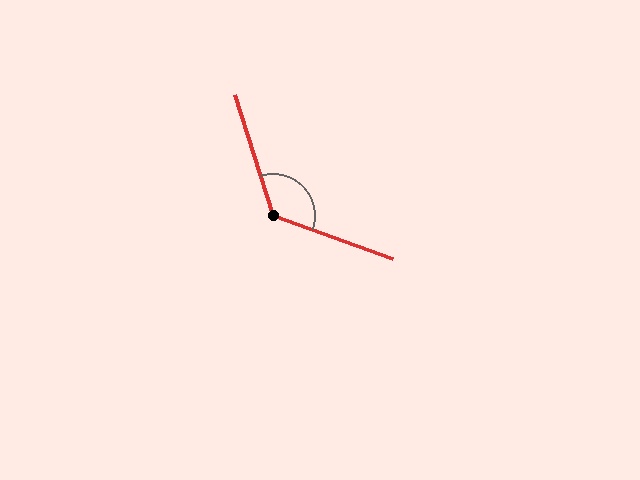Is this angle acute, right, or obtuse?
It is obtuse.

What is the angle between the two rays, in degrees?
Approximately 127 degrees.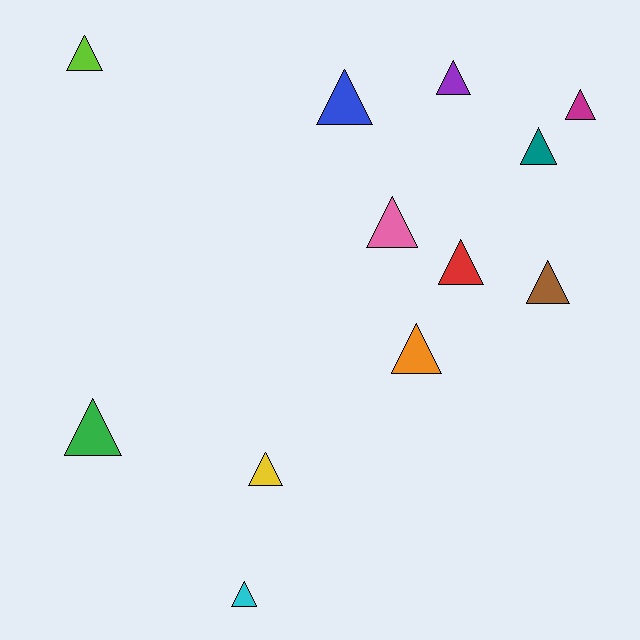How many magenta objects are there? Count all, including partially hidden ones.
There is 1 magenta object.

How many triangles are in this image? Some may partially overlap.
There are 12 triangles.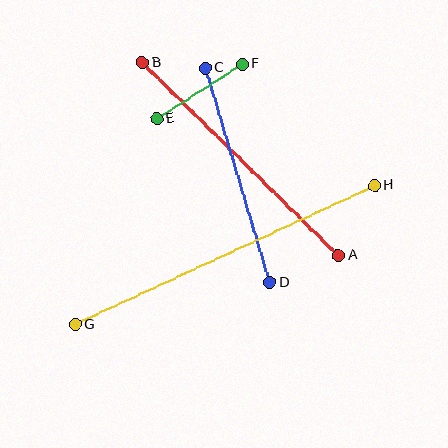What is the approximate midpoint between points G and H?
The midpoint is at approximately (225, 255) pixels.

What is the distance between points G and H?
The distance is approximately 330 pixels.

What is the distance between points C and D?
The distance is approximately 224 pixels.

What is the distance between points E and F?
The distance is approximately 101 pixels.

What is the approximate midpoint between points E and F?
The midpoint is at approximately (199, 91) pixels.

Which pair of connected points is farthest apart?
Points G and H are farthest apart.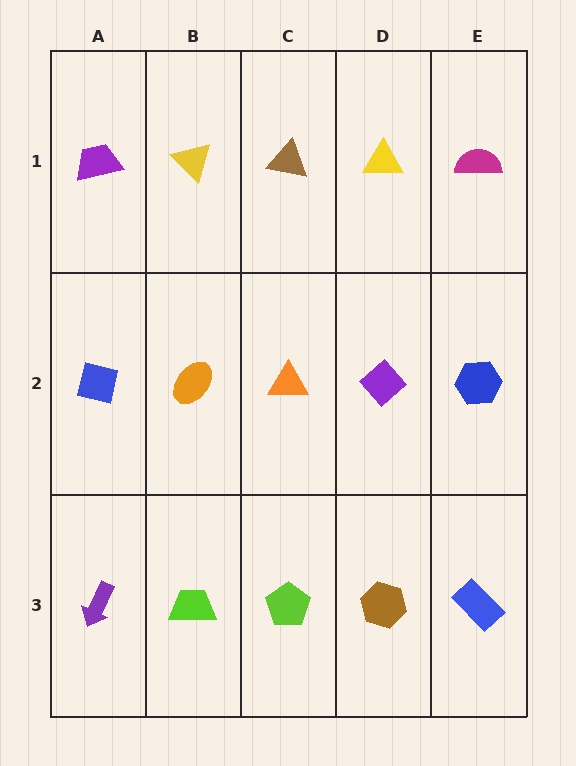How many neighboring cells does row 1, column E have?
2.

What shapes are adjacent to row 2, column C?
A brown triangle (row 1, column C), a lime pentagon (row 3, column C), an orange ellipse (row 2, column B), a purple diamond (row 2, column D).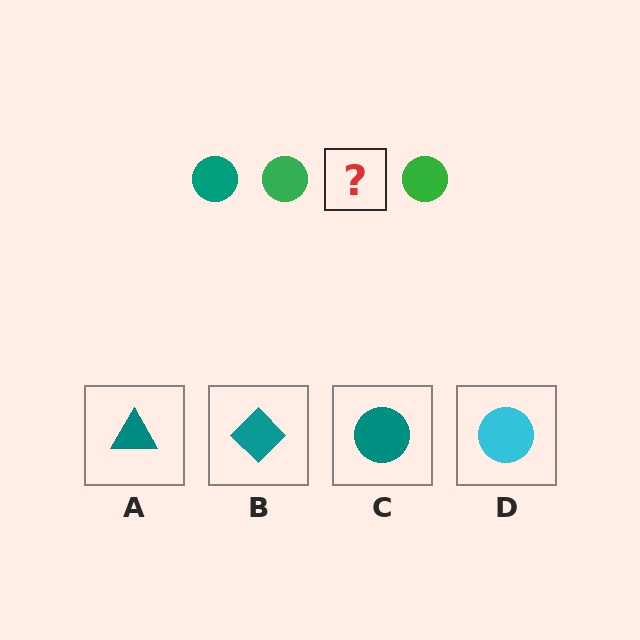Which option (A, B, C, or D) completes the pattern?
C.